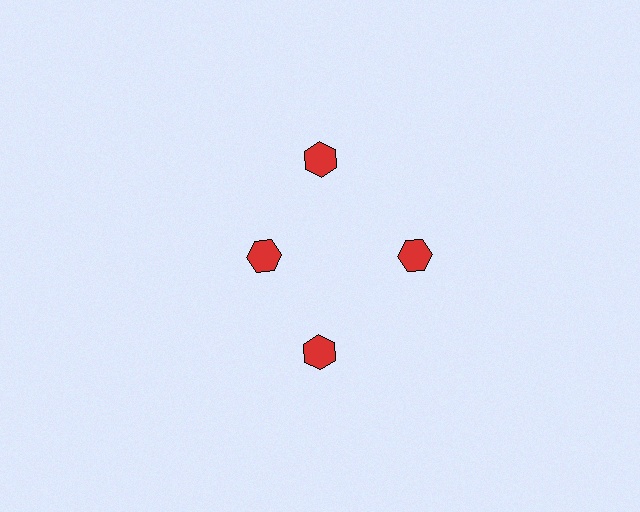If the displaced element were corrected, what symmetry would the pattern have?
It would have 4-fold rotational symmetry — the pattern would map onto itself every 90 degrees.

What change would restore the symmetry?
The symmetry would be restored by moving it outward, back onto the ring so that all 4 hexagons sit at equal angles and equal distance from the center.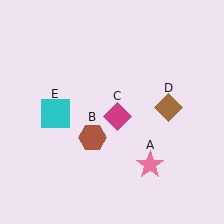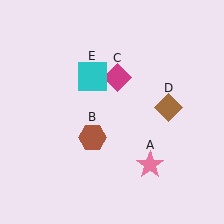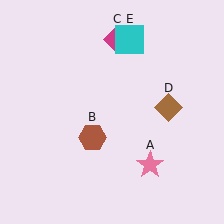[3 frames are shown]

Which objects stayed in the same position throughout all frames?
Pink star (object A) and brown hexagon (object B) and brown diamond (object D) remained stationary.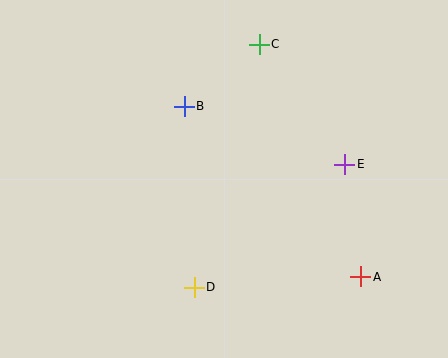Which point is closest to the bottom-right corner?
Point A is closest to the bottom-right corner.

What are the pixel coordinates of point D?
Point D is at (194, 287).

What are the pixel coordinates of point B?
Point B is at (184, 106).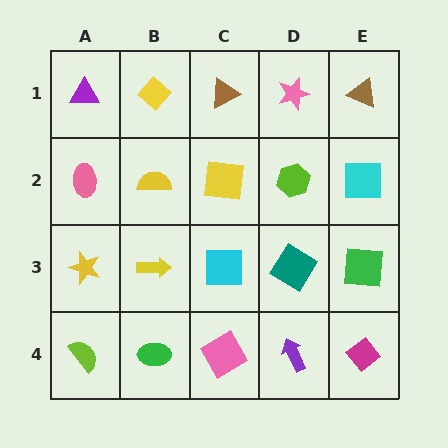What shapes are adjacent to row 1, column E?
A cyan square (row 2, column E), a pink star (row 1, column D).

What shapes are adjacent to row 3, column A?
A pink ellipse (row 2, column A), a lime semicircle (row 4, column A), a yellow arrow (row 3, column B).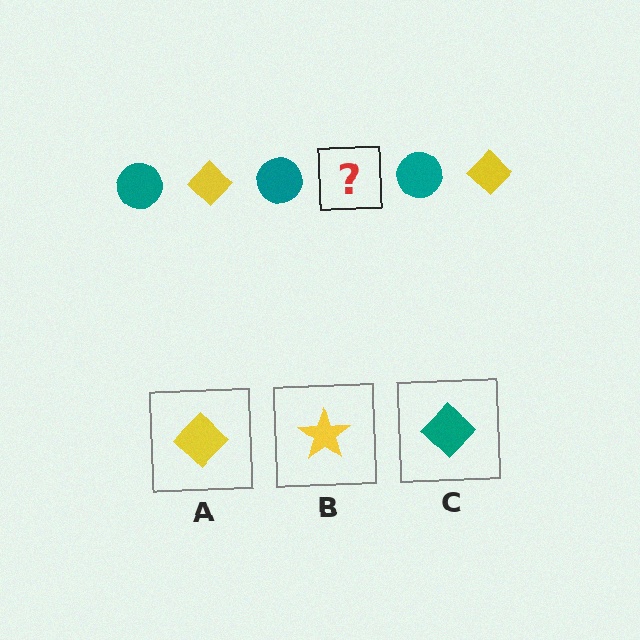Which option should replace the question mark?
Option A.